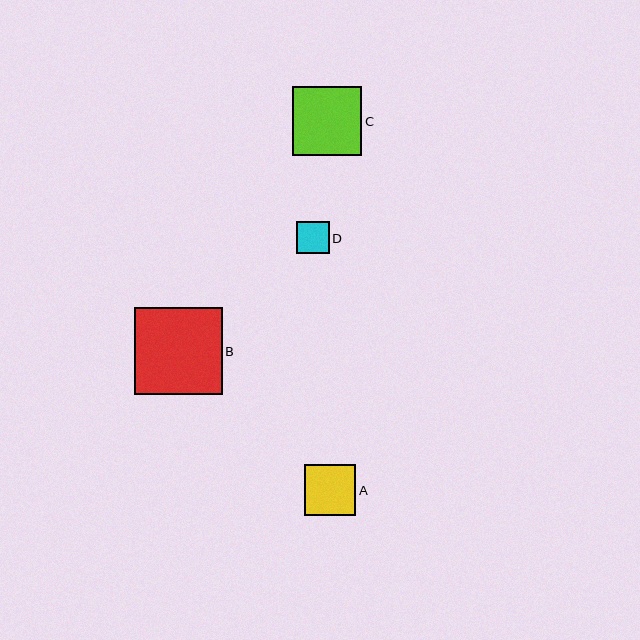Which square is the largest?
Square B is the largest with a size of approximately 87 pixels.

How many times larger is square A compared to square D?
Square A is approximately 1.6 times the size of square D.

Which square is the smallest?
Square D is the smallest with a size of approximately 32 pixels.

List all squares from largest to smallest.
From largest to smallest: B, C, A, D.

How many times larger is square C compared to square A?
Square C is approximately 1.4 times the size of square A.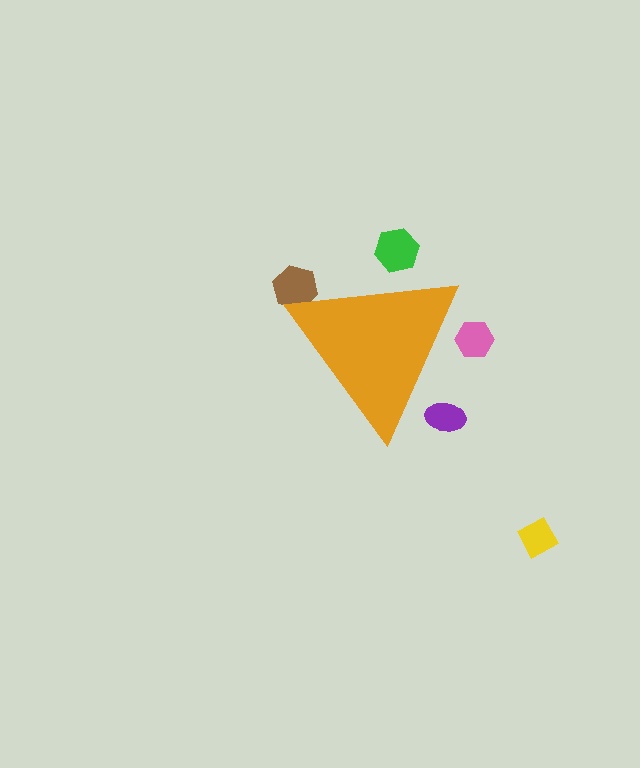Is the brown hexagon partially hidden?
Yes, the brown hexagon is partially hidden behind the orange triangle.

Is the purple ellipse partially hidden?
Yes, the purple ellipse is partially hidden behind the orange triangle.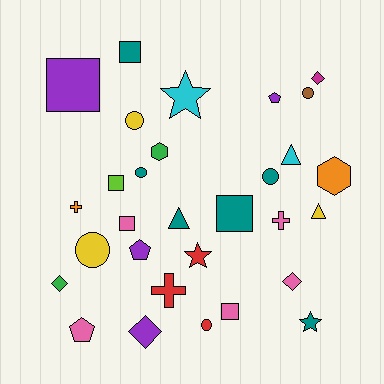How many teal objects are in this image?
There are 6 teal objects.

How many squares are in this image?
There are 6 squares.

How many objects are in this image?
There are 30 objects.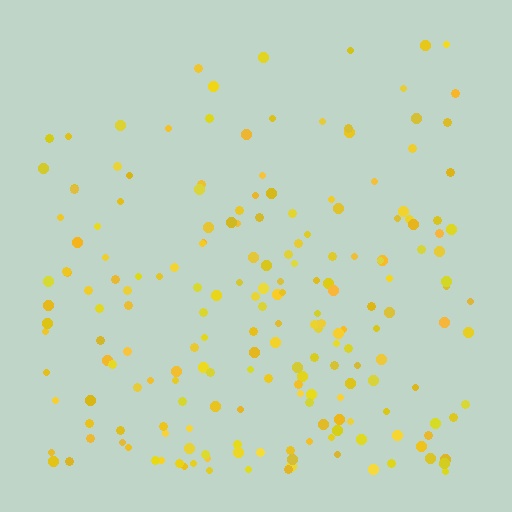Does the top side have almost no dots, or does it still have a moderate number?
Still a moderate number, just noticeably fewer than the bottom.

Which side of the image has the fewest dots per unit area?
The top.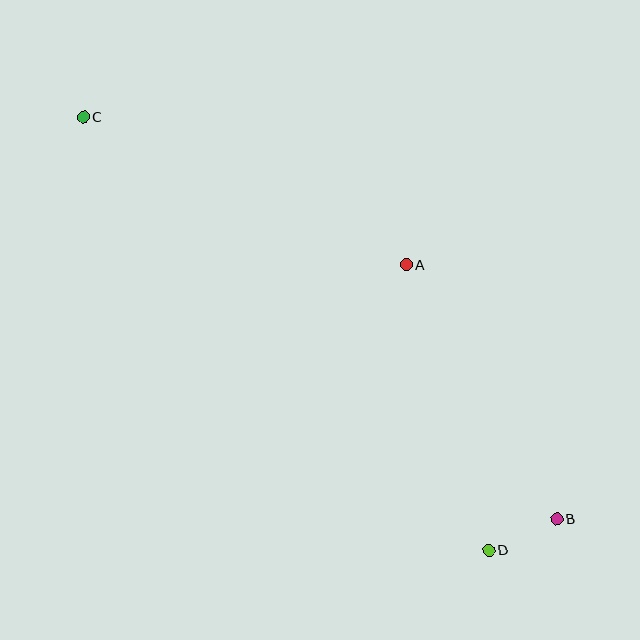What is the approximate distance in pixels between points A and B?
The distance between A and B is approximately 295 pixels.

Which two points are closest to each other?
Points B and D are closest to each other.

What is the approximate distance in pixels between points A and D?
The distance between A and D is approximately 297 pixels.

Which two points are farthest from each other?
Points B and C are farthest from each other.